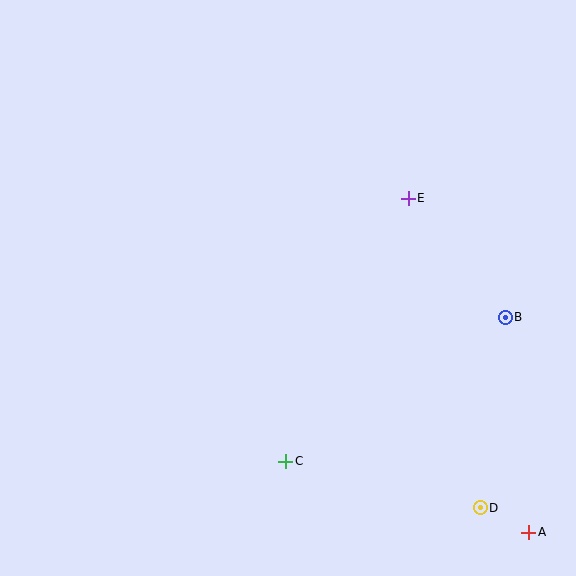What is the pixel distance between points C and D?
The distance between C and D is 200 pixels.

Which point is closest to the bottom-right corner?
Point A is closest to the bottom-right corner.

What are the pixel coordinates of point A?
Point A is at (529, 532).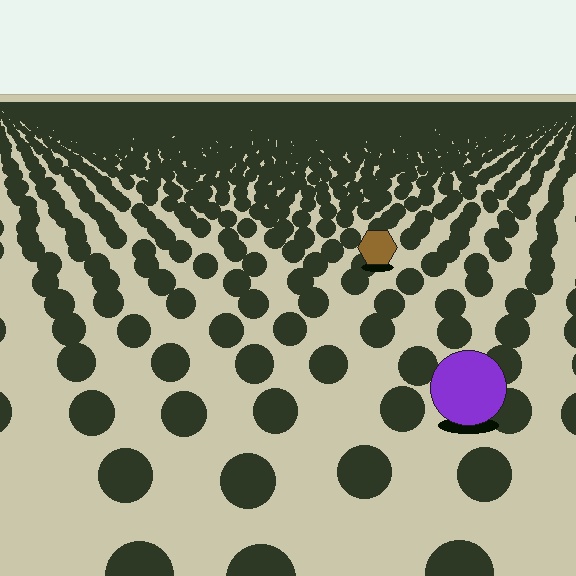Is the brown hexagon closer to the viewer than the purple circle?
No. The purple circle is closer — you can tell from the texture gradient: the ground texture is coarser near it.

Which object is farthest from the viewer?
The brown hexagon is farthest from the viewer. It appears smaller and the ground texture around it is denser.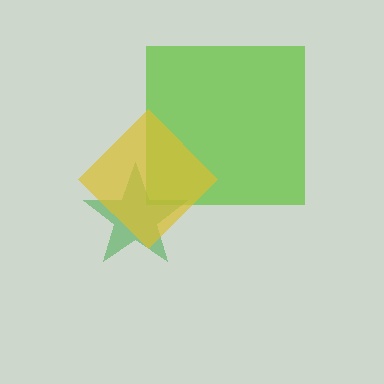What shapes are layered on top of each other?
The layered shapes are: a lime square, a green star, a yellow diamond.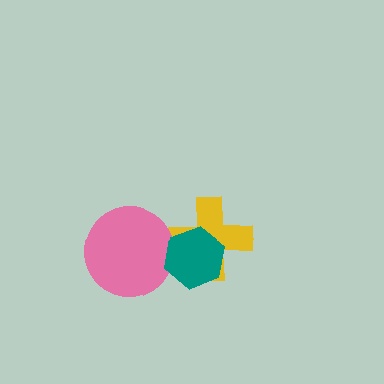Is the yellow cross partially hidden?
Yes, it is partially covered by another shape.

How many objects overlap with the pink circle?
1 object overlaps with the pink circle.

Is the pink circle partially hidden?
Yes, it is partially covered by another shape.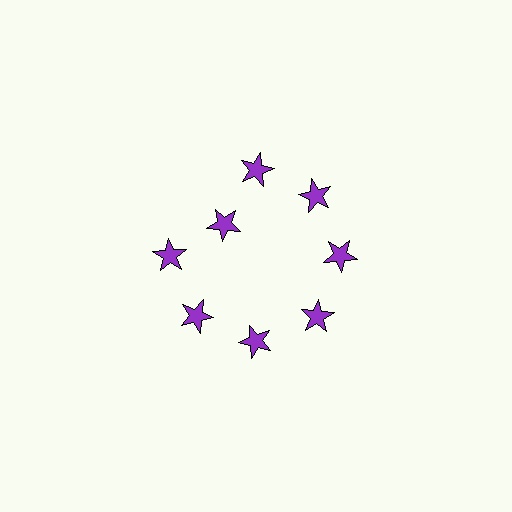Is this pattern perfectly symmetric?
No. The 8 purple stars are arranged in a ring, but one element near the 10 o'clock position is pulled inward toward the center, breaking the 8-fold rotational symmetry.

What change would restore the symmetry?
The symmetry would be restored by moving it outward, back onto the ring so that all 8 stars sit at equal angles and equal distance from the center.